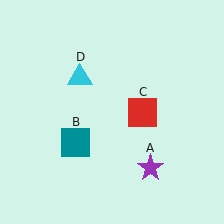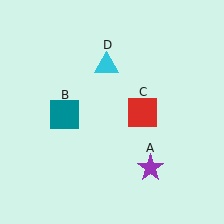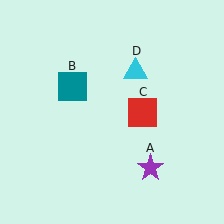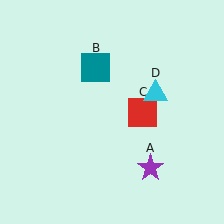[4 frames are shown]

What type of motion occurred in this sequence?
The teal square (object B), cyan triangle (object D) rotated clockwise around the center of the scene.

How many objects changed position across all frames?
2 objects changed position: teal square (object B), cyan triangle (object D).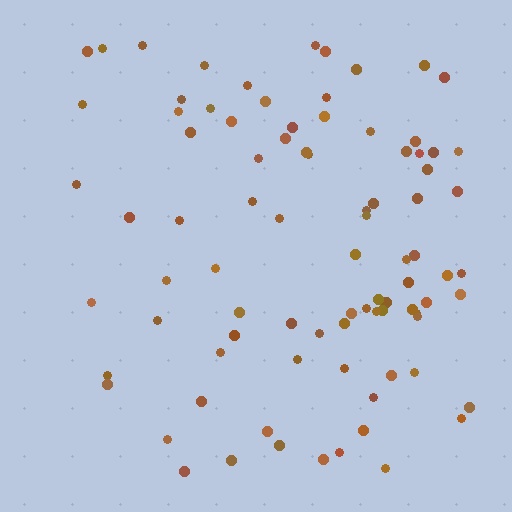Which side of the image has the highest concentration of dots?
The right.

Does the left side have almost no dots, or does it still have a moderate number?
Still a moderate number, just noticeably fewer than the right.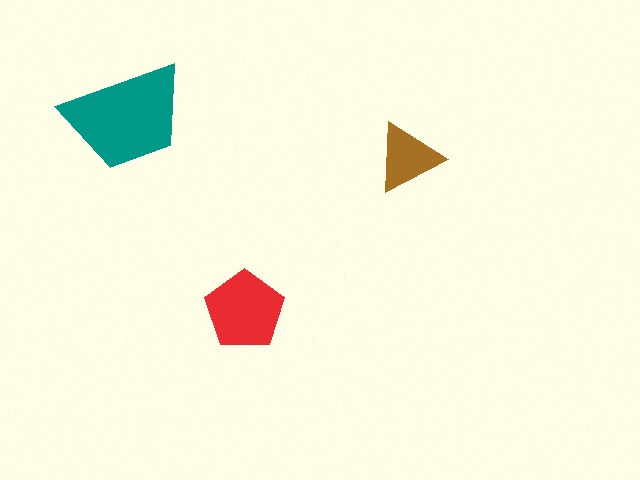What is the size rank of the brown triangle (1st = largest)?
3rd.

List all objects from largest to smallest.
The teal trapezoid, the red pentagon, the brown triangle.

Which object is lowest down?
The red pentagon is bottommost.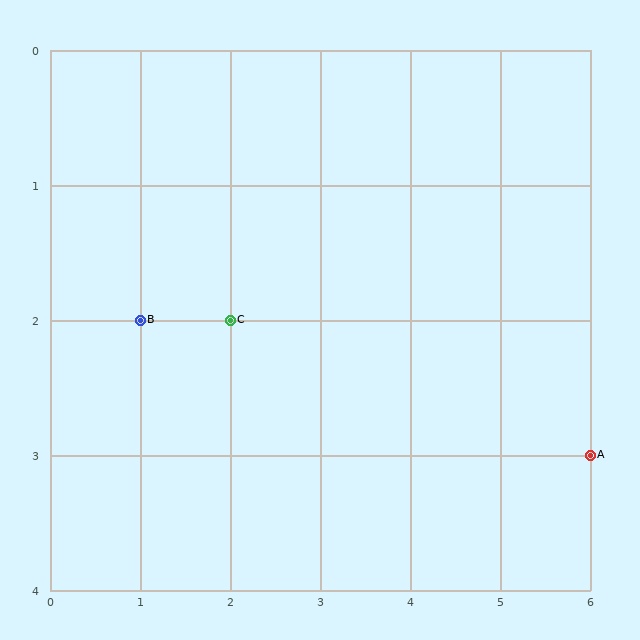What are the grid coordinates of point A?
Point A is at grid coordinates (6, 3).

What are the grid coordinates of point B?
Point B is at grid coordinates (1, 2).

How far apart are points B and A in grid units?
Points B and A are 5 columns and 1 row apart (about 5.1 grid units diagonally).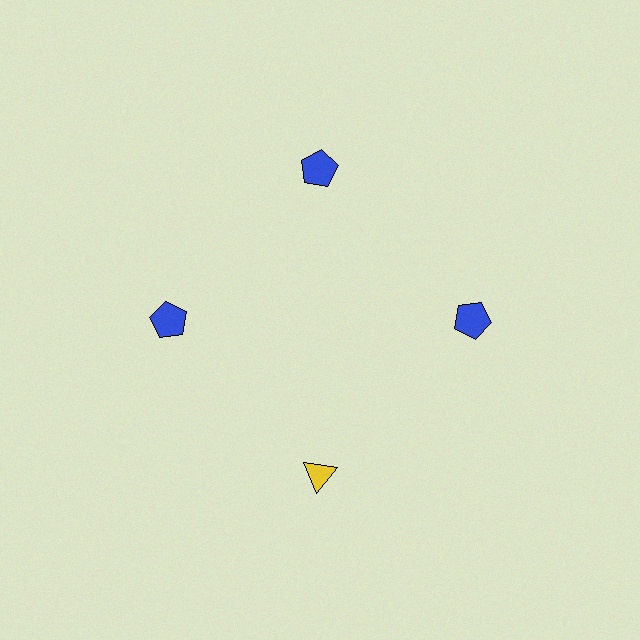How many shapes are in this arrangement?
There are 4 shapes arranged in a ring pattern.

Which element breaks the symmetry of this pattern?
The yellow triangle at roughly the 6 o'clock position breaks the symmetry. All other shapes are blue pentagons.